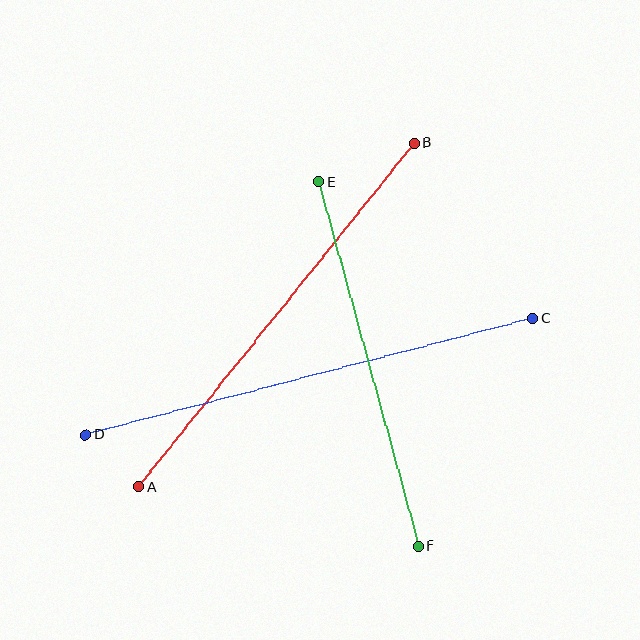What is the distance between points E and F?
The distance is approximately 378 pixels.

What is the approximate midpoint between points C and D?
The midpoint is at approximately (309, 377) pixels.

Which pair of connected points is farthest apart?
Points C and D are farthest apart.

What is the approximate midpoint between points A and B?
The midpoint is at approximately (276, 315) pixels.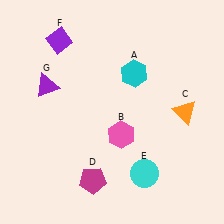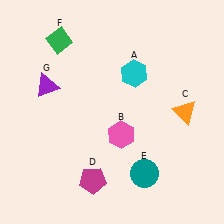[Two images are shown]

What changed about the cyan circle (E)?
In Image 1, E is cyan. In Image 2, it changed to teal.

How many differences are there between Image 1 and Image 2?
There are 2 differences between the two images.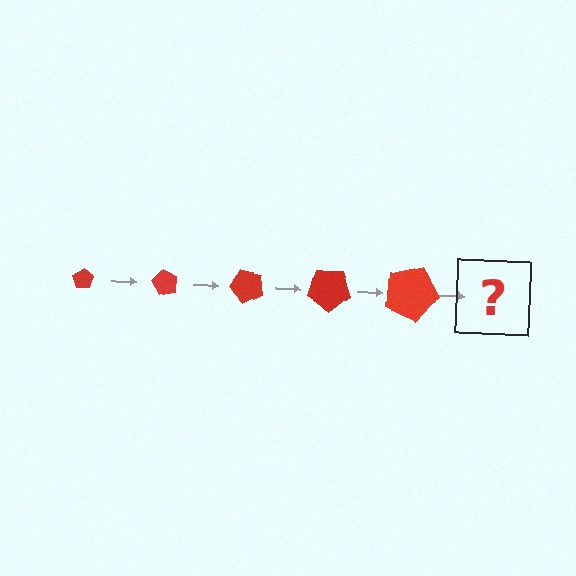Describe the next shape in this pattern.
It should be a pentagon, larger than the previous one and rotated 300 degrees from the start.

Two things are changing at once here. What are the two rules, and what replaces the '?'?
The two rules are that the pentagon grows larger each step and it rotates 60 degrees each step. The '?' should be a pentagon, larger than the previous one and rotated 300 degrees from the start.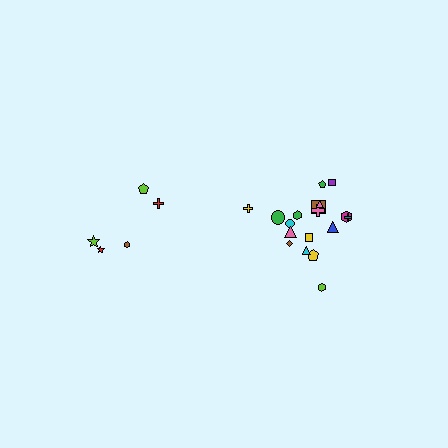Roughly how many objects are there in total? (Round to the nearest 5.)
Roughly 25 objects in total.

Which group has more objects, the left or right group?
The right group.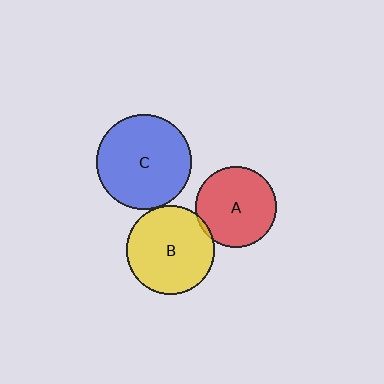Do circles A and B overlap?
Yes.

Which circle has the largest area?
Circle C (blue).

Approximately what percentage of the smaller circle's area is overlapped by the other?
Approximately 5%.